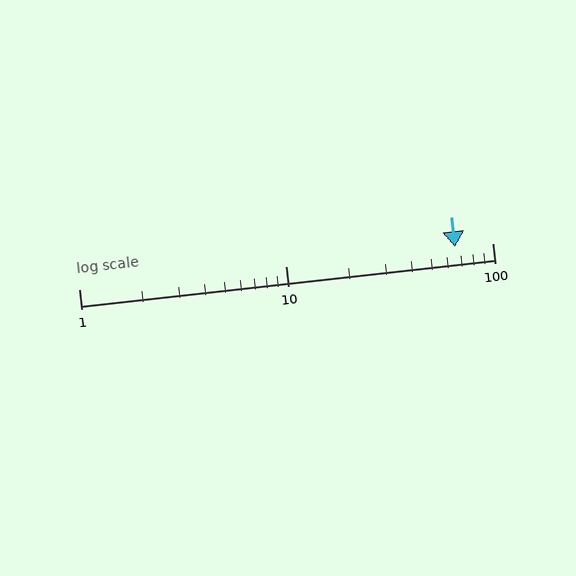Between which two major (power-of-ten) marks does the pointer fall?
The pointer is between 10 and 100.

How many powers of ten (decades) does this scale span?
The scale spans 2 decades, from 1 to 100.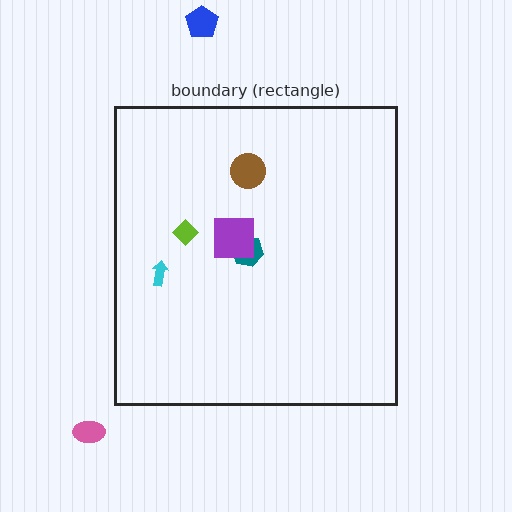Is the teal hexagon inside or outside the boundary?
Inside.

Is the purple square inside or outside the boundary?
Inside.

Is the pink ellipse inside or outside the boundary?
Outside.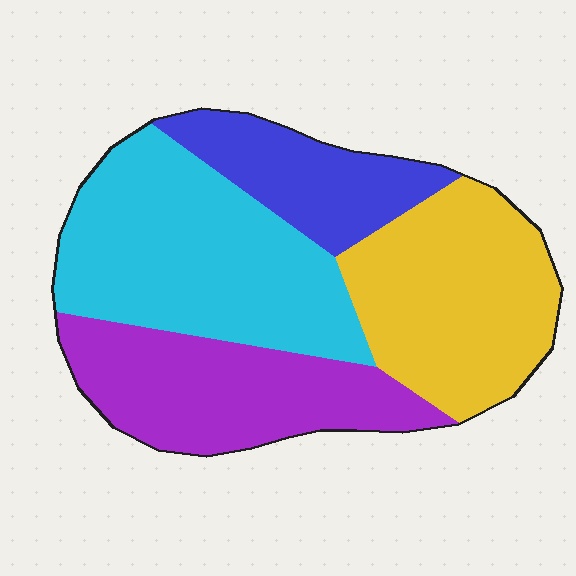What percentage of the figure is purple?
Purple covers 24% of the figure.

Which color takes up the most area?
Cyan, at roughly 35%.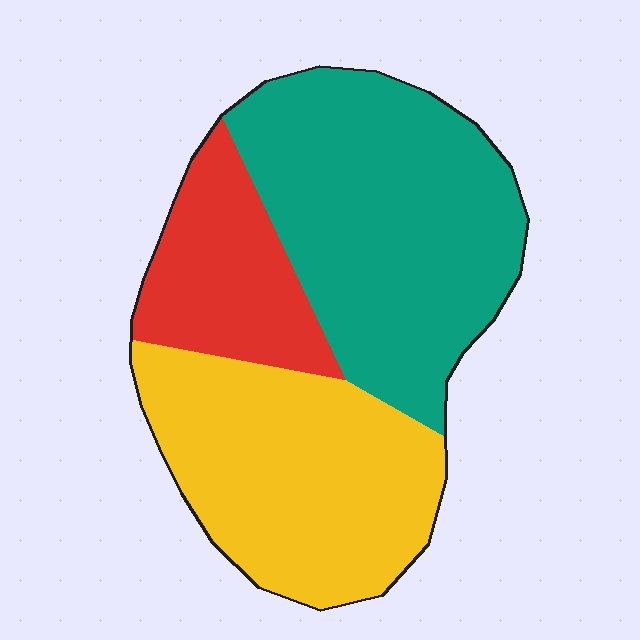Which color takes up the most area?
Teal, at roughly 45%.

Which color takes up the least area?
Red, at roughly 20%.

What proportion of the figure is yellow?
Yellow takes up about three eighths (3/8) of the figure.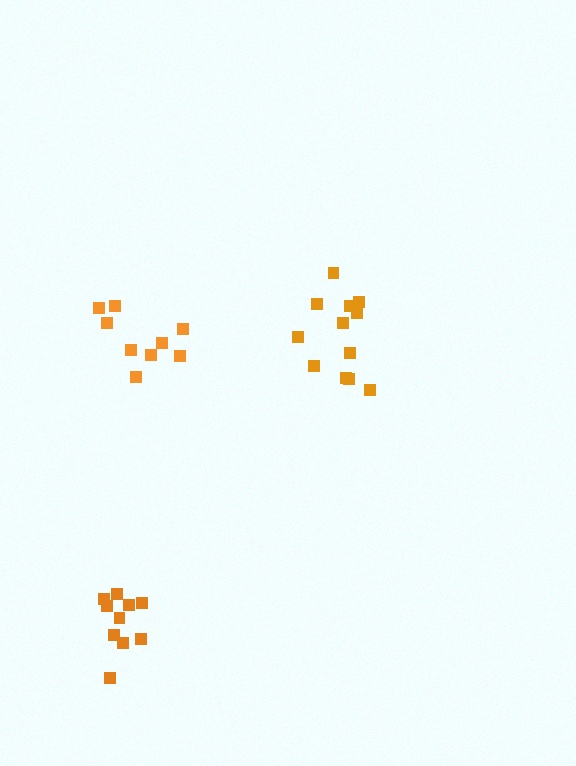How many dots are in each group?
Group 1: 10 dots, Group 2: 12 dots, Group 3: 9 dots (31 total).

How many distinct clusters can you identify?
There are 3 distinct clusters.